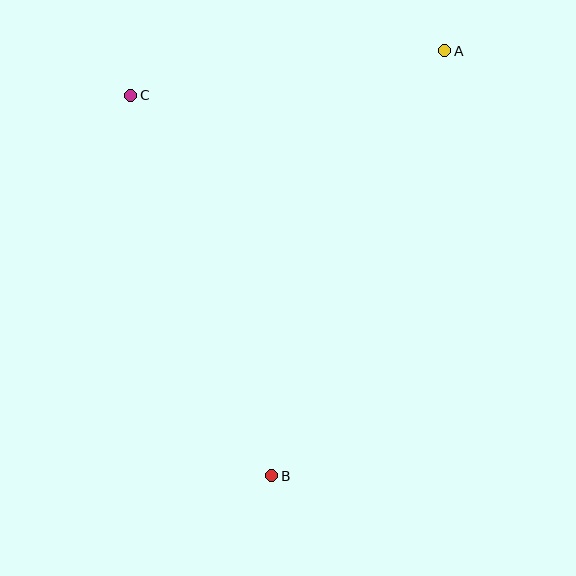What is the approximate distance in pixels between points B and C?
The distance between B and C is approximately 406 pixels.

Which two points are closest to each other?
Points A and C are closest to each other.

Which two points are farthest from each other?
Points A and B are farthest from each other.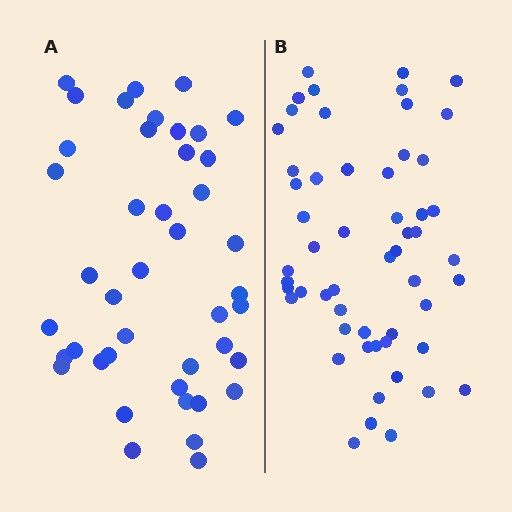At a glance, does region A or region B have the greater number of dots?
Region B (the right region) has more dots.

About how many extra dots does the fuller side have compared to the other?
Region B has roughly 12 or so more dots than region A.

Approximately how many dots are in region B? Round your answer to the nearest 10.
About 60 dots. (The exact count is 55, which rounds to 60.)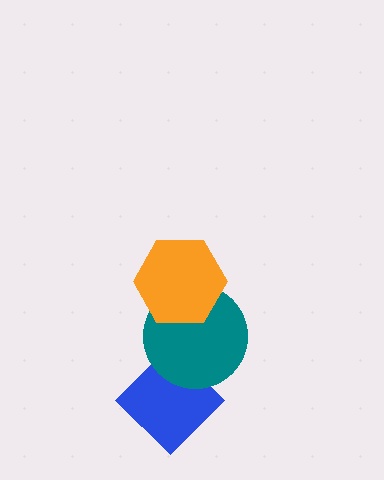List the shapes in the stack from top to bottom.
From top to bottom: the orange hexagon, the teal circle, the blue diamond.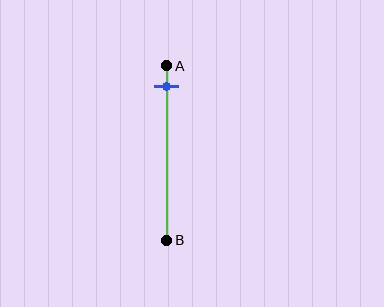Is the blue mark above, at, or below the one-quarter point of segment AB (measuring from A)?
The blue mark is above the one-quarter point of segment AB.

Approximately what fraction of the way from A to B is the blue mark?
The blue mark is approximately 10% of the way from A to B.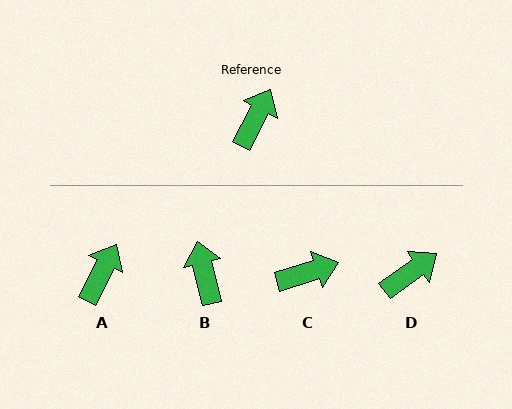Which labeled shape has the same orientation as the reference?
A.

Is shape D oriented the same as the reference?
No, it is off by about 27 degrees.